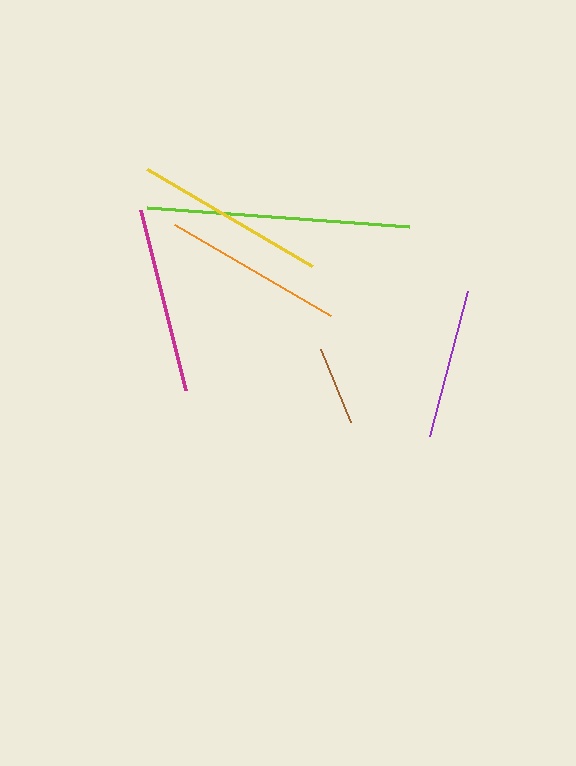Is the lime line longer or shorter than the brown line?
The lime line is longer than the brown line.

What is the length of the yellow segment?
The yellow segment is approximately 192 pixels long.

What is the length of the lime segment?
The lime segment is approximately 263 pixels long.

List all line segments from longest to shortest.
From longest to shortest: lime, yellow, magenta, orange, purple, brown.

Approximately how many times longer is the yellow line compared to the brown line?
The yellow line is approximately 2.4 times the length of the brown line.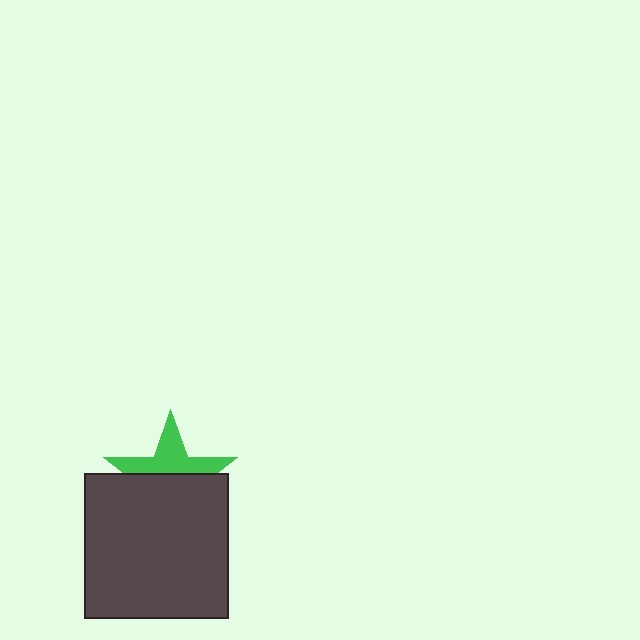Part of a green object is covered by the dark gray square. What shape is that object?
It is a star.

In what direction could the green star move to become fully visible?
The green star could move up. That would shift it out from behind the dark gray square entirely.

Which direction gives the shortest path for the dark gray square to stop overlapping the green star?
Moving down gives the shortest separation.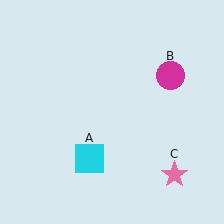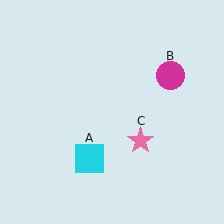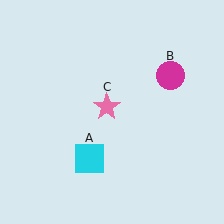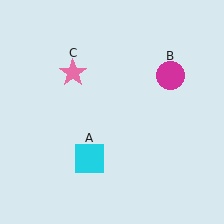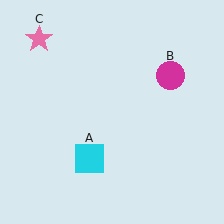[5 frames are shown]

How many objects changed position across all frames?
1 object changed position: pink star (object C).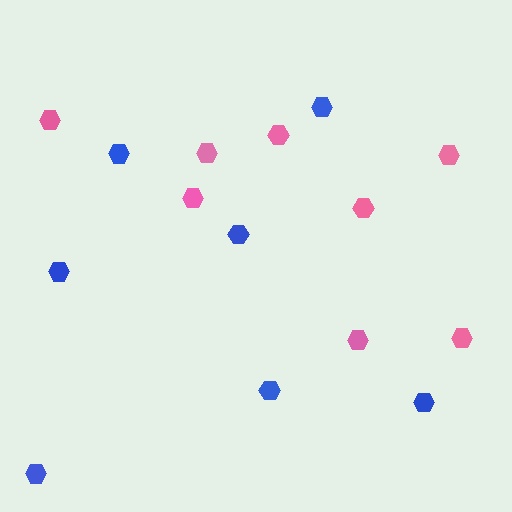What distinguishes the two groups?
There are 2 groups: one group of pink hexagons (8) and one group of blue hexagons (7).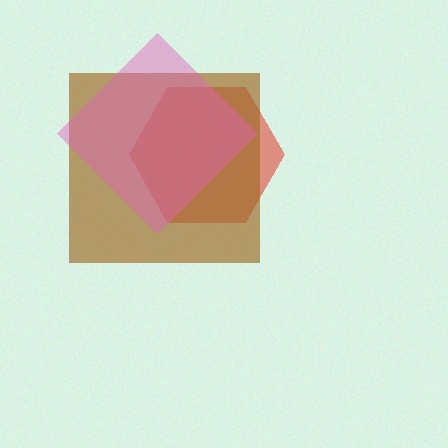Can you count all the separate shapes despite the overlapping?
Yes, there are 3 separate shapes.